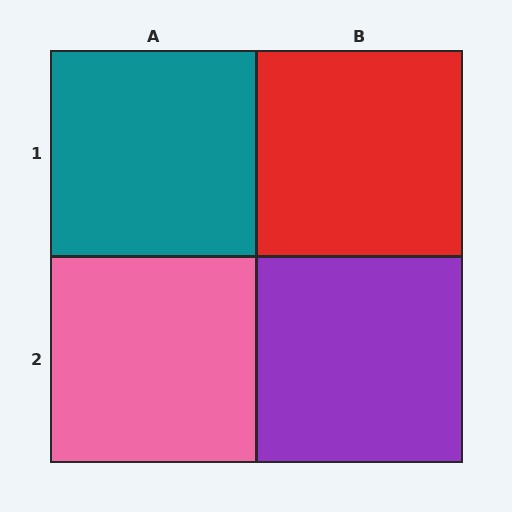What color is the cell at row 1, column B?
Red.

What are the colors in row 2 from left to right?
Pink, purple.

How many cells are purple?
1 cell is purple.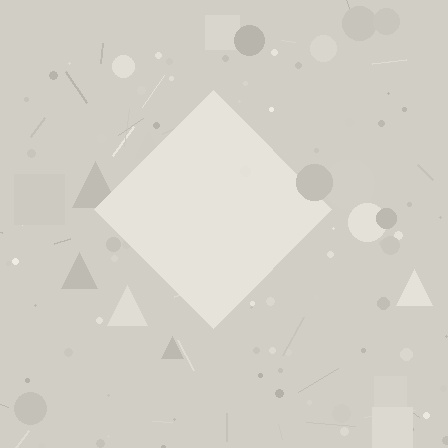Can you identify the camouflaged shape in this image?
The camouflaged shape is a diamond.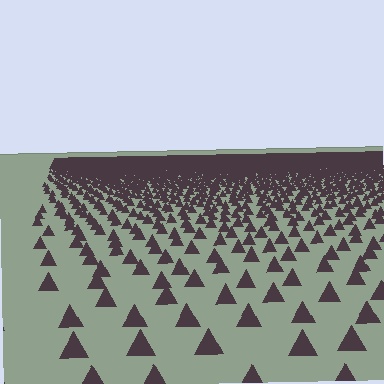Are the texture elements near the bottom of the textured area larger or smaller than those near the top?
Larger. Near the bottom, elements are closer to the viewer and appear at a bigger on-screen size.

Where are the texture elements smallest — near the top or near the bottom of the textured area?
Near the top.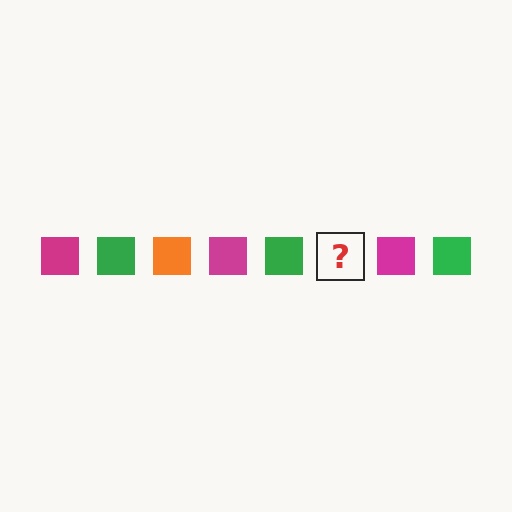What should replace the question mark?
The question mark should be replaced with an orange square.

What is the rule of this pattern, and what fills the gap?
The rule is that the pattern cycles through magenta, green, orange squares. The gap should be filled with an orange square.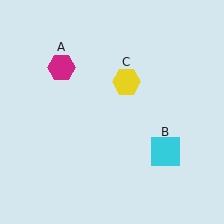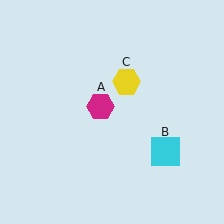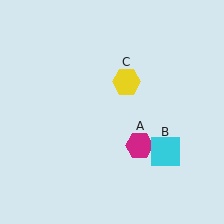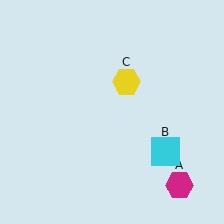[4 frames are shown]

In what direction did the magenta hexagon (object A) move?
The magenta hexagon (object A) moved down and to the right.